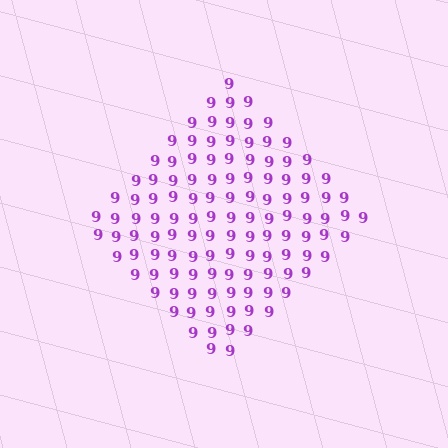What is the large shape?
The large shape is a diamond.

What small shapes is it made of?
It is made of small digit 9's.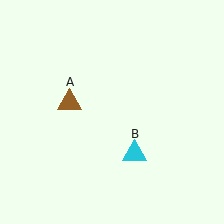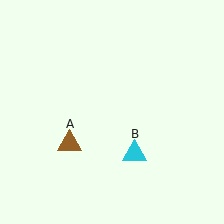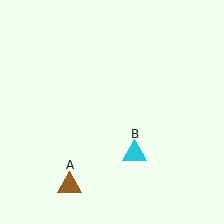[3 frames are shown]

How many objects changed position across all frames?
1 object changed position: brown triangle (object A).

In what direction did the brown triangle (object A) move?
The brown triangle (object A) moved down.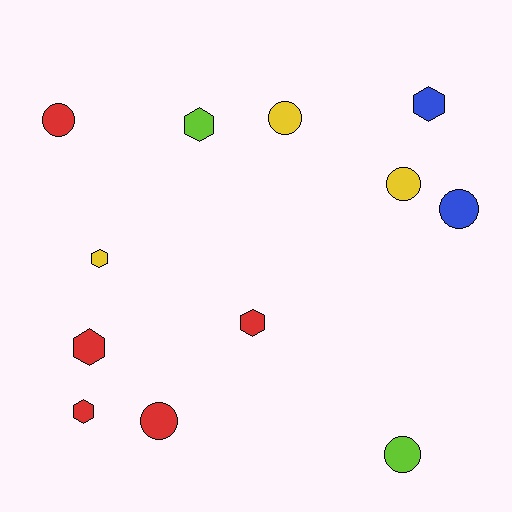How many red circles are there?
There are 2 red circles.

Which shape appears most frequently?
Circle, with 6 objects.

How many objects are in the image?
There are 12 objects.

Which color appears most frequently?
Red, with 5 objects.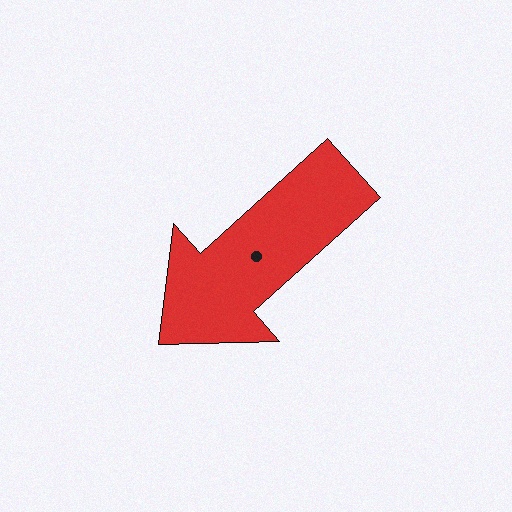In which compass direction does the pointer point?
Southwest.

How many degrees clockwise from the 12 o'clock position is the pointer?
Approximately 228 degrees.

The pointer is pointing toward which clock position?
Roughly 8 o'clock.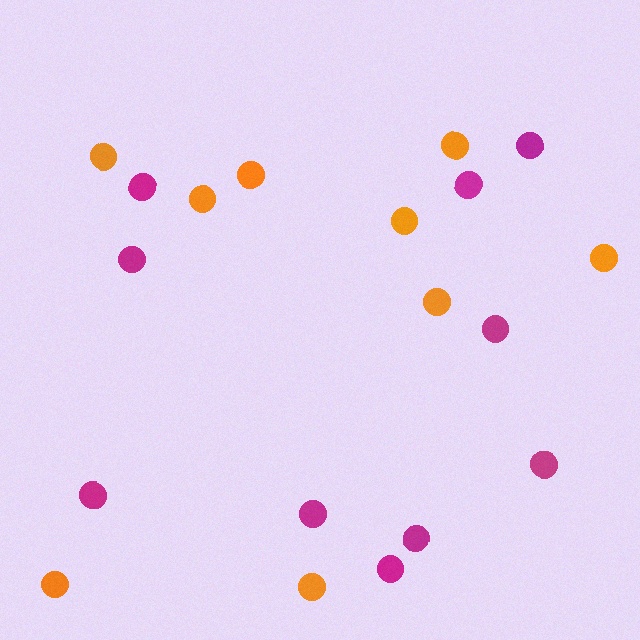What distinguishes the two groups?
There are 2 groups: one group of orange circles (9) and one group of magenta circles (10).